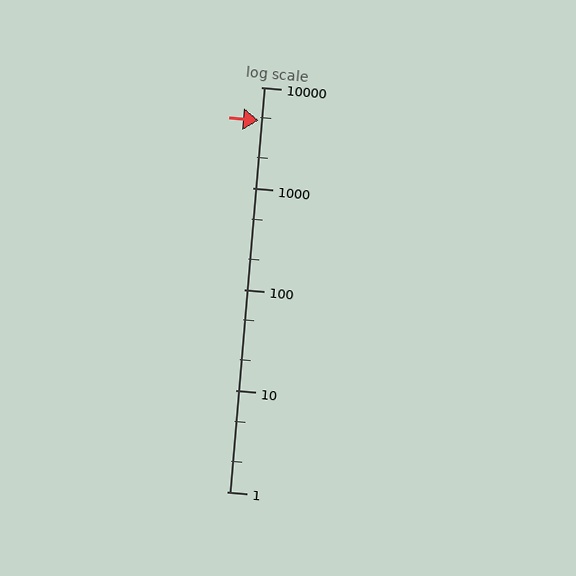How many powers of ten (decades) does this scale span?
The scale spans 4 decades, from 1 to 10000.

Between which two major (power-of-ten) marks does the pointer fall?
The pointer is between 1000 and 10000.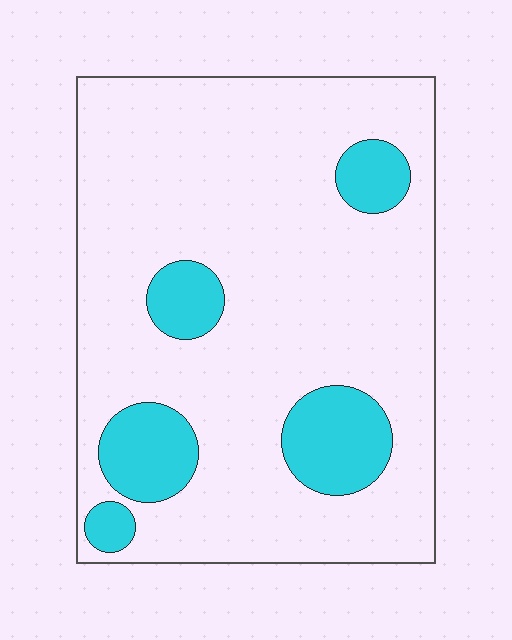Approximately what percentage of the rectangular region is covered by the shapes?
Approximately 15%.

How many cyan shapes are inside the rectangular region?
5.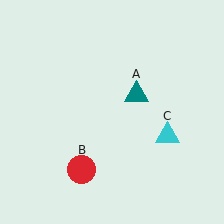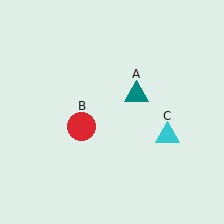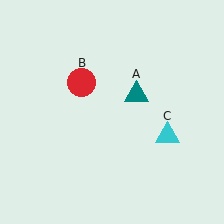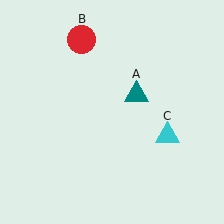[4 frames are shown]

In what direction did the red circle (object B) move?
The red circle (object B) moved up.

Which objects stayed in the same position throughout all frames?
Teal triangle (object A) and cyan triangle (object C) remained stationary.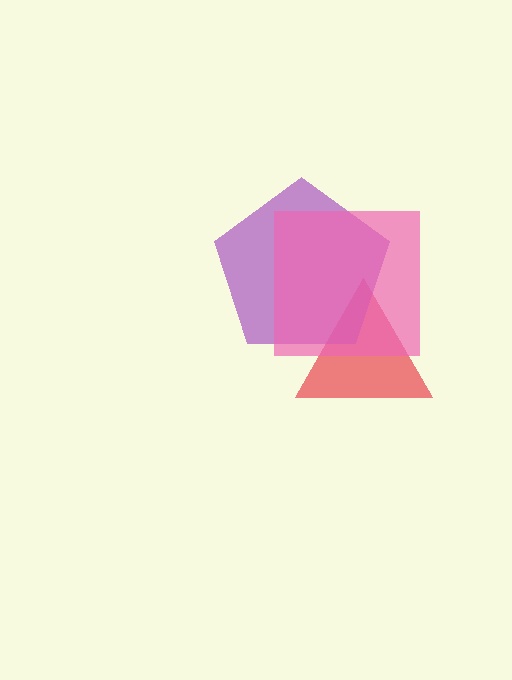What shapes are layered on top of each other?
The layered shapes are: a red triangle, a purple pentagon, a pink square.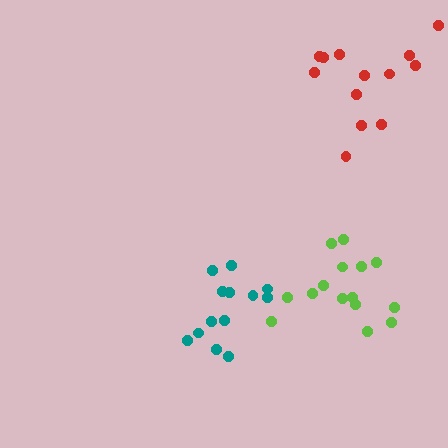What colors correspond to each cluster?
The clusters are colored: lime, red, teal.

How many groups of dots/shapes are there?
There are 3 groups.